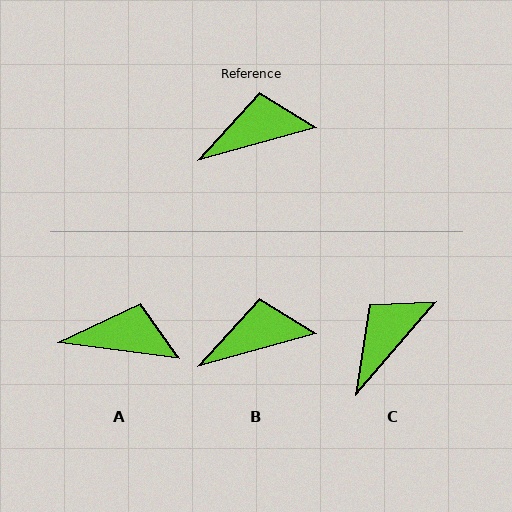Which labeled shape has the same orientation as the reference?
B.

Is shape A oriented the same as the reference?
No, it is off by about 23 degrees.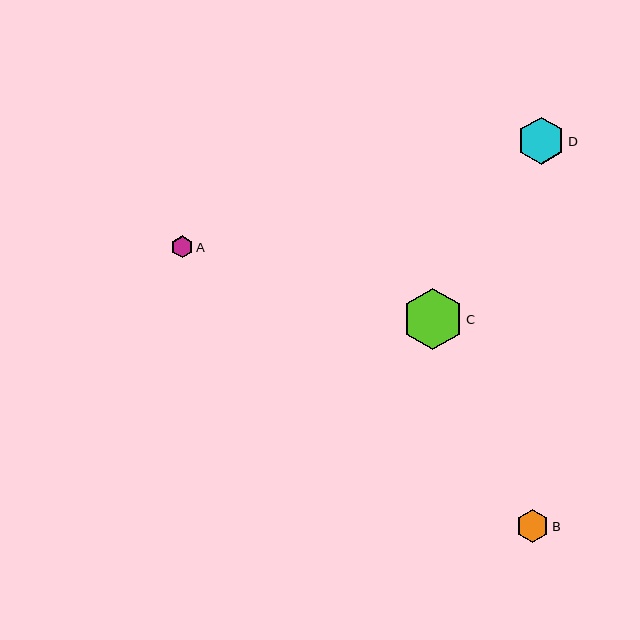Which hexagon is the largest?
Hexagon C is the largest with a size of approximately 61 pixels.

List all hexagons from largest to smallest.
From largest to smallest: C, D, B, A.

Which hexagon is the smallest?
Hexagon A is the smallest with a size of approximately 22 pixels.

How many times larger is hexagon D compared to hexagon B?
Hexagon D is approximately 1.5 times the size of hexagon B.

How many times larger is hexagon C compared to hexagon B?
Hexagon C is approximately 1.9 times the size of hexagon B.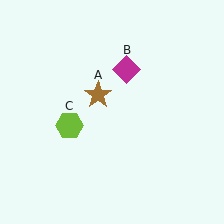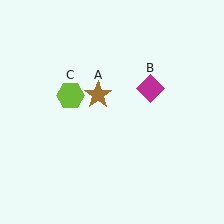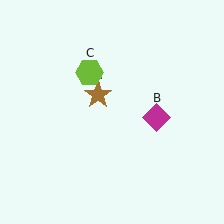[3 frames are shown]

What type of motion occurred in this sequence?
The magenta diamond (object B), lime hexagon (object C) rotated clockwise around the center of the scene.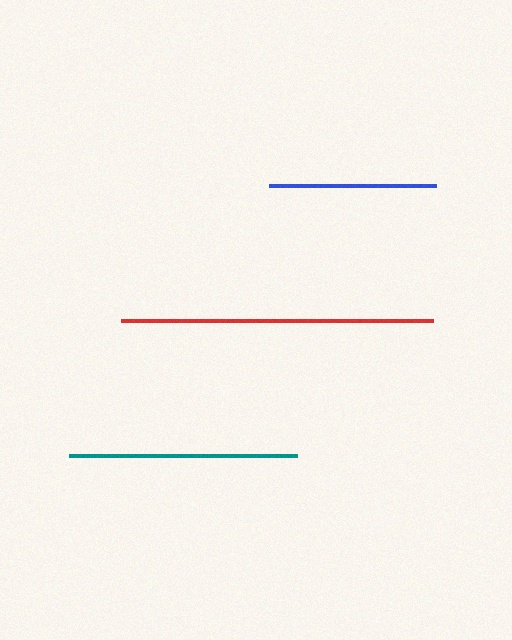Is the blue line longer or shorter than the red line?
The red line is longer than the blue line.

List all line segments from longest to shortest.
From longest to shortest: red, teal, blue.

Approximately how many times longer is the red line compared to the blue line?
The red line is approximately 1.9 times the length of the blue line.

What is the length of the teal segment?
The teal segment is approximately 228 pixels long.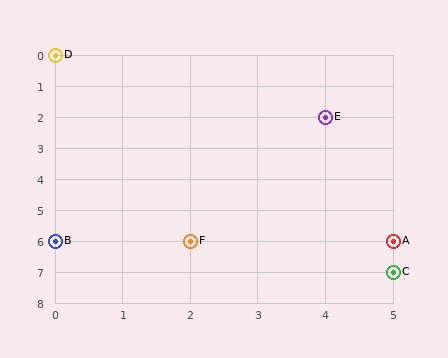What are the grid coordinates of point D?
Point D is at grid coordinates (0, 0).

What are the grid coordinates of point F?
Point F is at grid coordinates (2, 6).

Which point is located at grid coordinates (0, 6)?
Point B is at (0, 6).